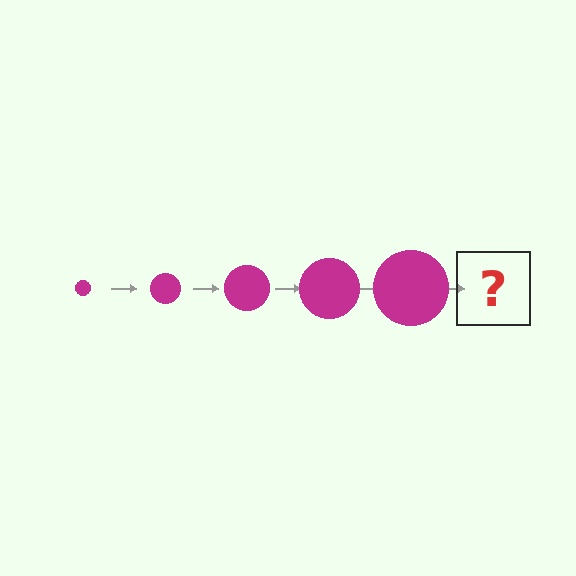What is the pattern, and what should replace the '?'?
The pattern is that the circle gets progressively larger each step. The '?' should be a magenta circle, larger than the previous one.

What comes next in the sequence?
The next element should be a magenta circle, larger than the previous one.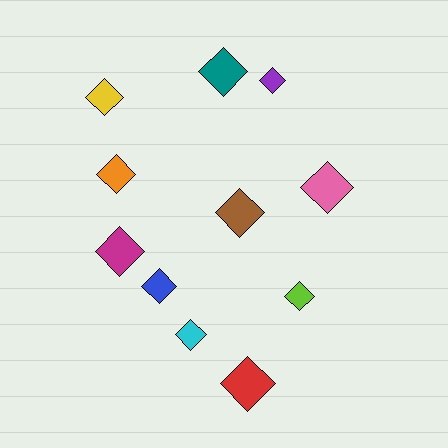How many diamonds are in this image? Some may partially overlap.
There are 11 diamonds.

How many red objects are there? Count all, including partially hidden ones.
There is 1 red object.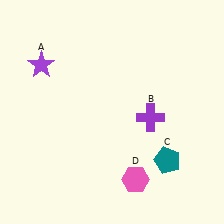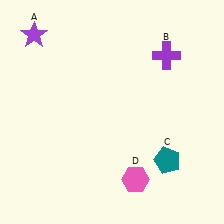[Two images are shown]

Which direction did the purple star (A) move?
The purple star (A) moved up.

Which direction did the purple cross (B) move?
The purple cross (B) moved up.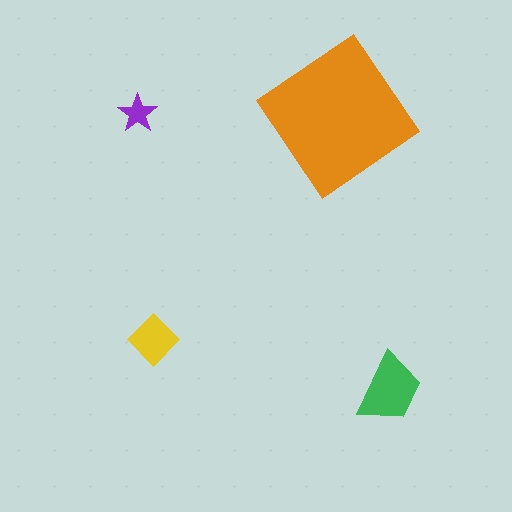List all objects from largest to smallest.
The orange diamond, the green trapezoid, the yellow diamond, the purple star.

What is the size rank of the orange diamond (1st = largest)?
1st.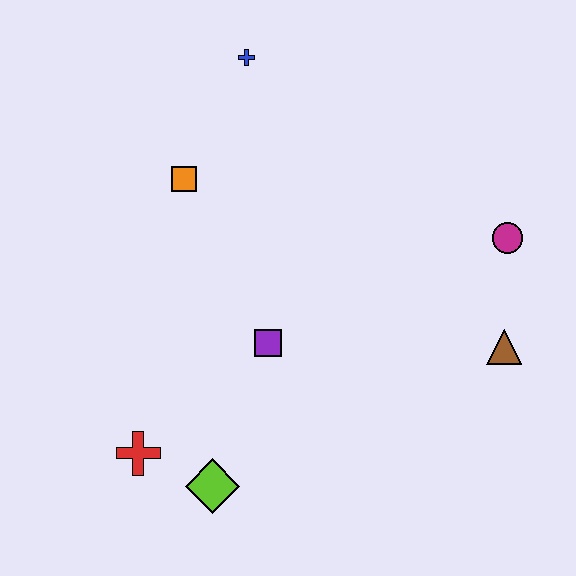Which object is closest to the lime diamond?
The red cross is closest to the lime diamond.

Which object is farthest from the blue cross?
The lime diamond is farthest from the blue cross.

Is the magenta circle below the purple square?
No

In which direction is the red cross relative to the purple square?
The red cross is to the left of the purple square.